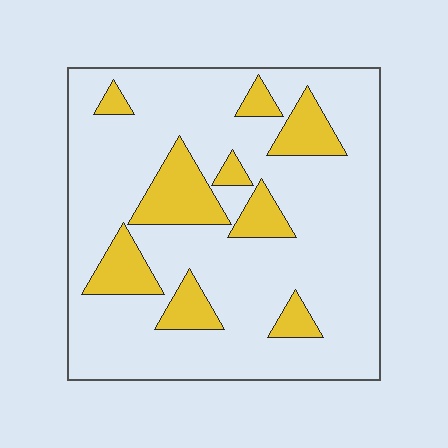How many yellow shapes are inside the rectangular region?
9.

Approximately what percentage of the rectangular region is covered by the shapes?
Approximately 20%.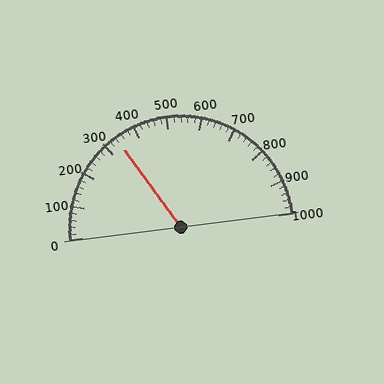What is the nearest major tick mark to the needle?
The nearest major tick mark is 300.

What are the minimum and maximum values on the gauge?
The gauge ranges from 0 to 1000.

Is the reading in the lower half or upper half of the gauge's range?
The reading is in the lower half of the range (0 to 1000).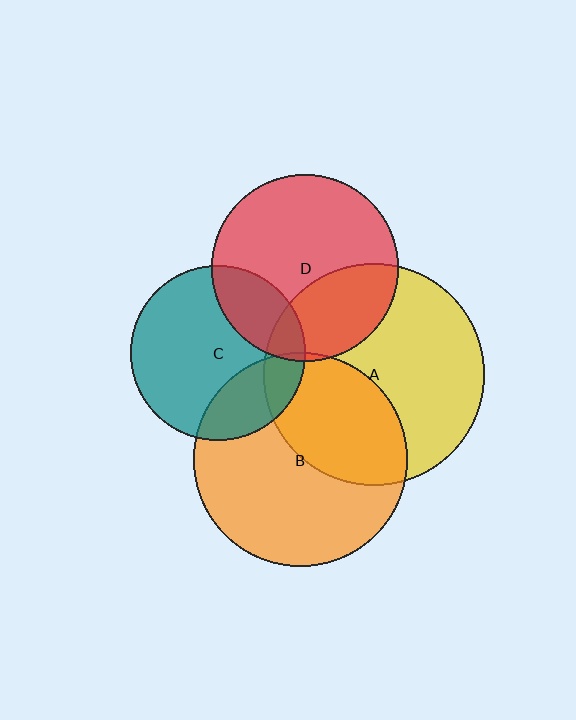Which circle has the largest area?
Circle A (yellow).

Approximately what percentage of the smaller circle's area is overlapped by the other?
Approximately 5%.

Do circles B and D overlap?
Yes.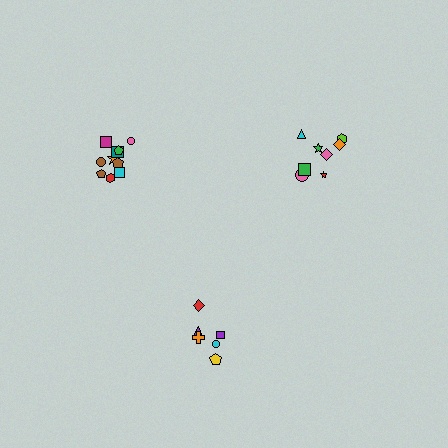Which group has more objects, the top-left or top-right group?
The top-left group.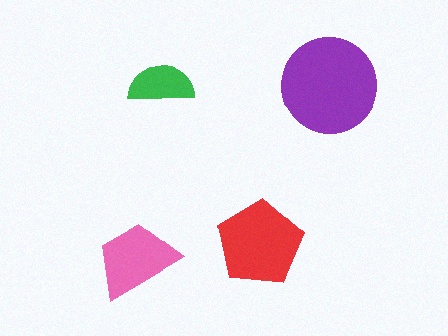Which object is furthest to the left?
The pink trapezoid is leftmost.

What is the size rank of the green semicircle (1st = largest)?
4th.